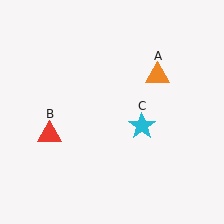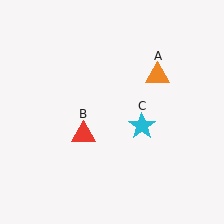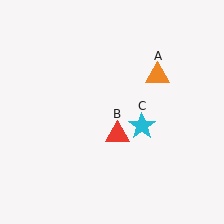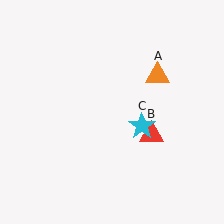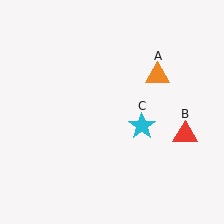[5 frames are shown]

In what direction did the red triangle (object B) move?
The red triangle (object B) moved right.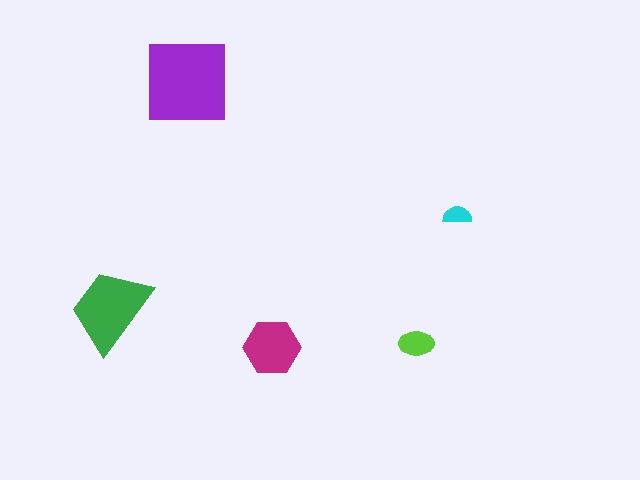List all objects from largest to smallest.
The purple square, the green trapezoid, the magenta hexagon, the lime ellipse, the cyan semicircle.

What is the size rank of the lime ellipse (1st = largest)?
4th.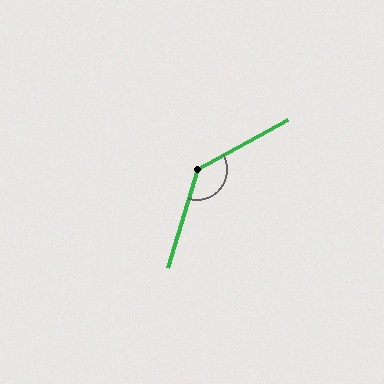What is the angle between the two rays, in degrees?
Approximately 136 degrees.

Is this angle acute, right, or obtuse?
It is obtuse.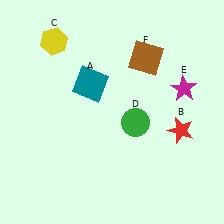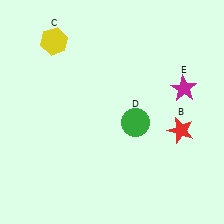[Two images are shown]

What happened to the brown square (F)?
The brown square (F) was removed in Image 2. It was in the top-right area of Image 1.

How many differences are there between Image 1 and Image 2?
There are 2 differences between the two images.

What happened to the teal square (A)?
The teal square (A) was removed in Image 2. It was in the top-left area of Image 1.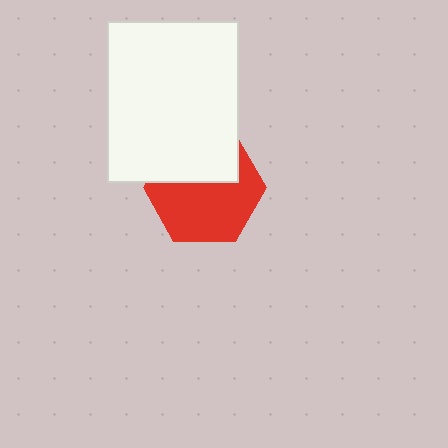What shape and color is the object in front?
The object in front is a white rectangle.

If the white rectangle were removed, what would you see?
You would see the complete red hexagon.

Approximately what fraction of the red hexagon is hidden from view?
Roughly 40% of the red hexagon is hidden behind the white rectangle.